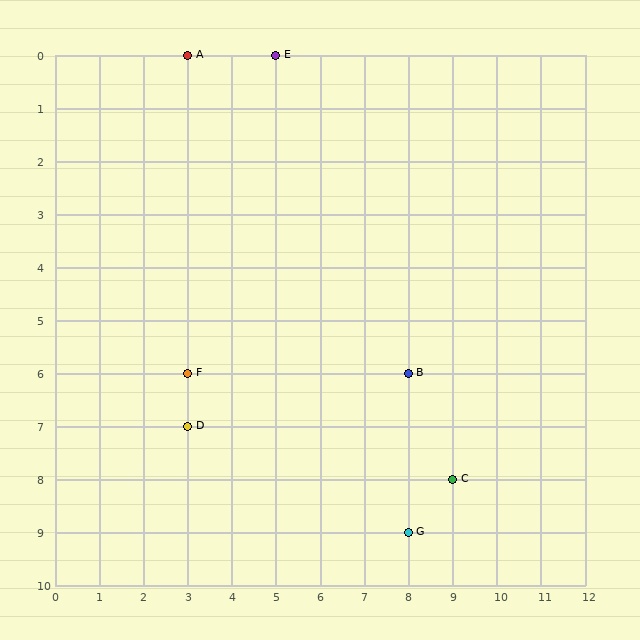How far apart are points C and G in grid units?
Points C and G are 1 column and 1 row apart (about 1.4 grid units diagonally).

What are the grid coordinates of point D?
Point D is at grid coordinates (3, 7).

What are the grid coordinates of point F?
Point F is at grid coordinates (3, 6).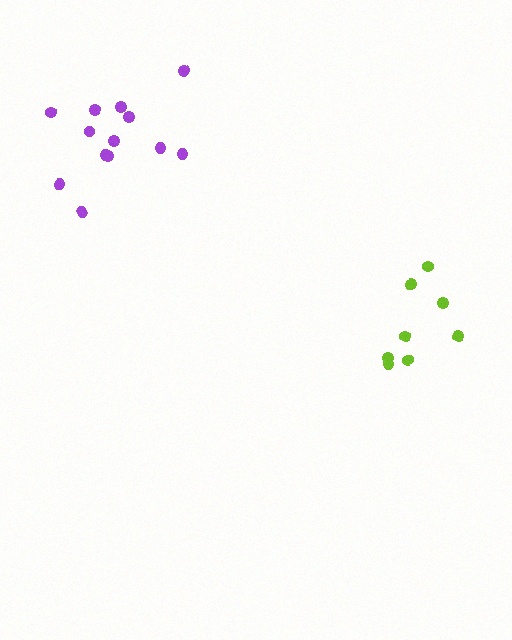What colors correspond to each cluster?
The clusters are colored: purple, lime.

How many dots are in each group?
Group 1: 13 dots, Group 2: 8 dots (21 total).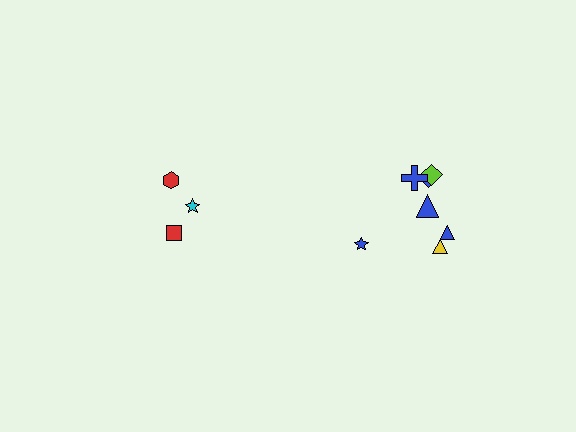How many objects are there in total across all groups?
There are 10 objects.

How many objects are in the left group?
There are 3 objects.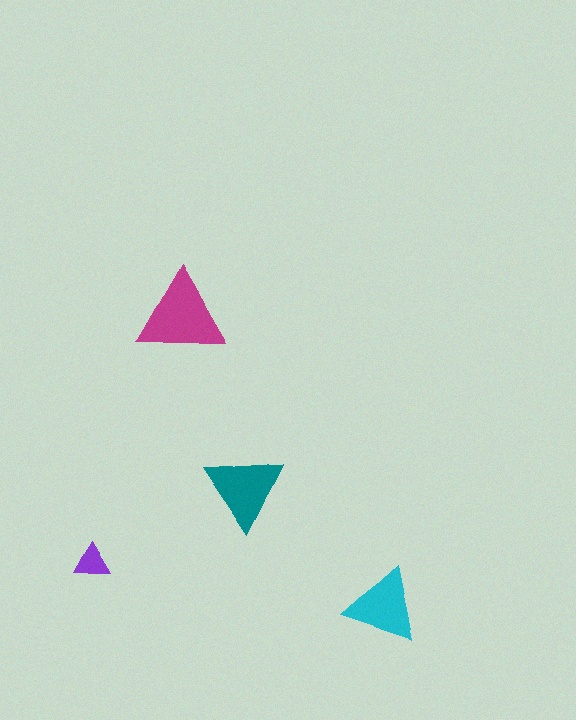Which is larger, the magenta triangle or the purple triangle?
The magenta one.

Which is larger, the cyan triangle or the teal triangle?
The teal one.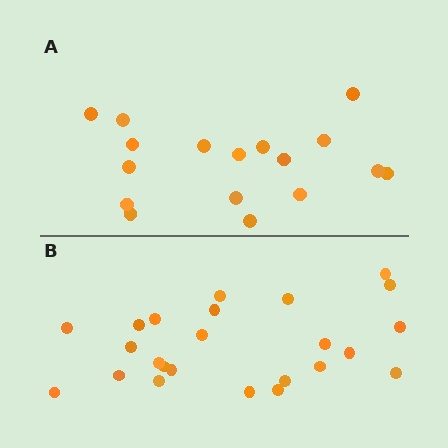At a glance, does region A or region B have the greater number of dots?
Region B (the bottom region) has more dots.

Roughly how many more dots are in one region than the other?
Region B has roughly 8 or so more dots than region A.